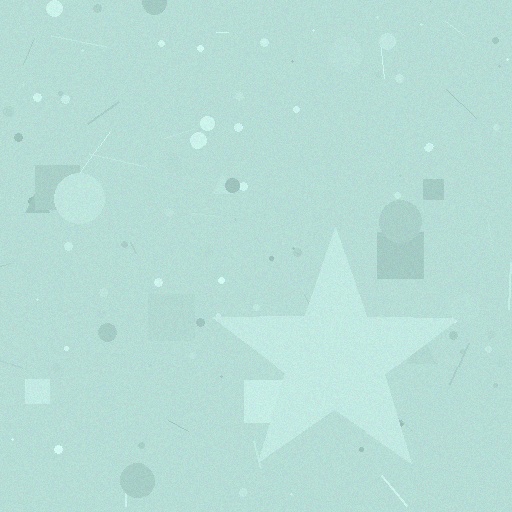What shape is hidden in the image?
A star is hidden in the image.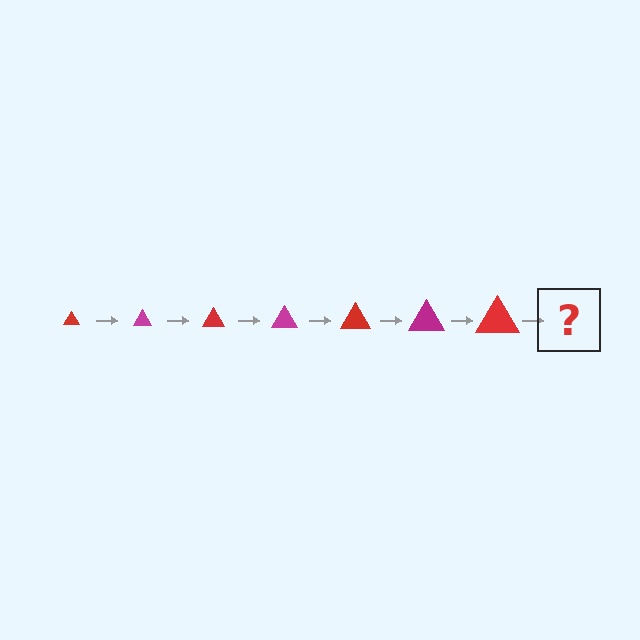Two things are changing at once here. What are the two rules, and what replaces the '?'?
The two rules are that the triangle grows larger each step and the color cycles through red and magenta. The '?' should be a magenta triangle, larger than the previous one.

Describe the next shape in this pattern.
It should be a magenta triangle, larger than the previous one.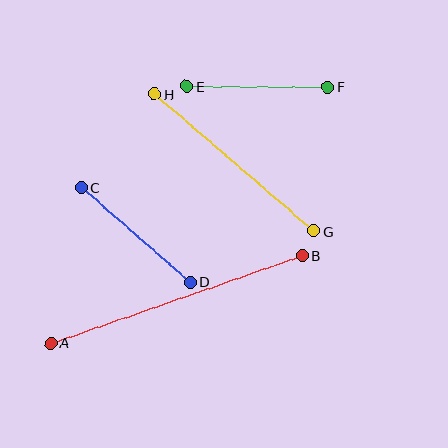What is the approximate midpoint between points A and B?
The midpoint is at approximately (177, 299) pixels.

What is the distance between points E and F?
The distance is approximately 141 pixels.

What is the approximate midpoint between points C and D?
The midpoint is at approximately (136, 235) pixels.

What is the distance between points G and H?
The distance is approximately 210 pixels.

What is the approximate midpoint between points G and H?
The midpoint is at approximately (234, 163) pixels.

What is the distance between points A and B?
The distance is approximately 266 pixels.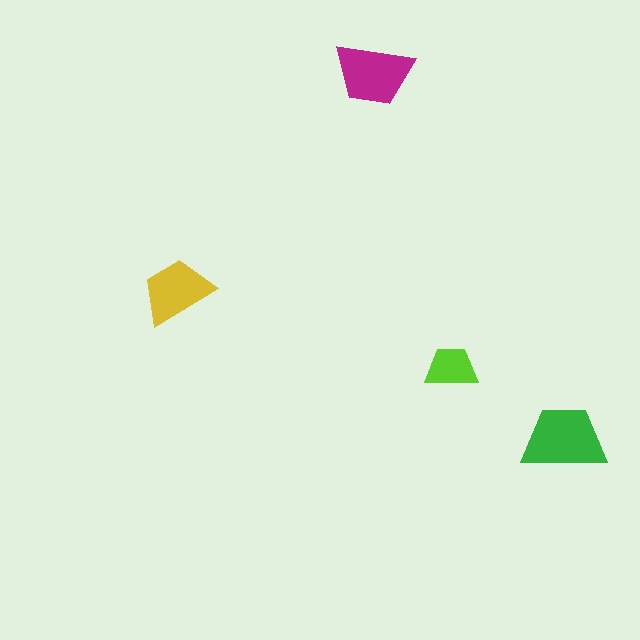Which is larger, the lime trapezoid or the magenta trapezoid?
The magenta one.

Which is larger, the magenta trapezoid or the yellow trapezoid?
The magenta one.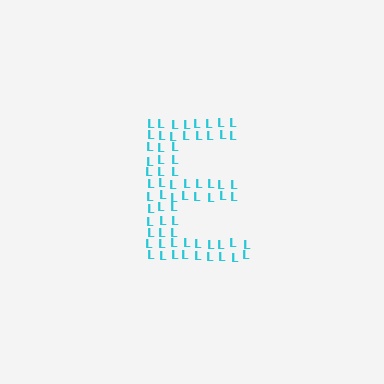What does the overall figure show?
The overall figure shows the letter E.